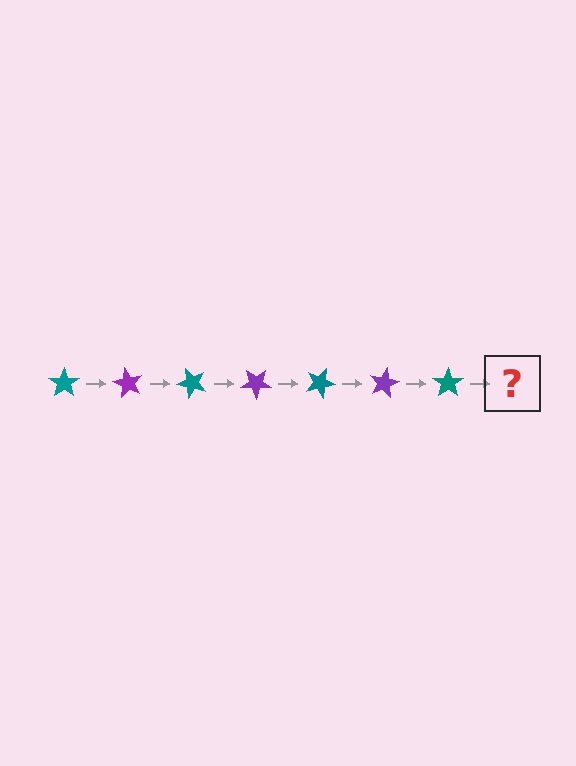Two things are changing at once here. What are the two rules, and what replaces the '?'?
The two rules are that it rotates 60 degrees each step and the color cycles through teal and purple. The '?' should be a purple star, rotated 420 degrees from the start.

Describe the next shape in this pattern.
It should be a purple star, rotated 420 degrees from the start.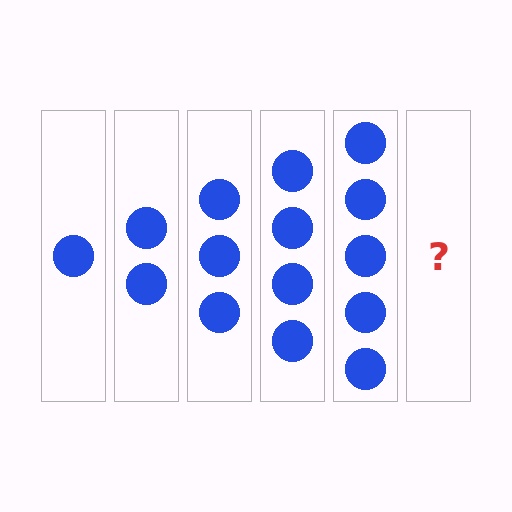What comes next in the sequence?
The next element should be 6 circles.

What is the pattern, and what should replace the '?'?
The pattern is that each step adds one more circle. The '?' should be 6 circles.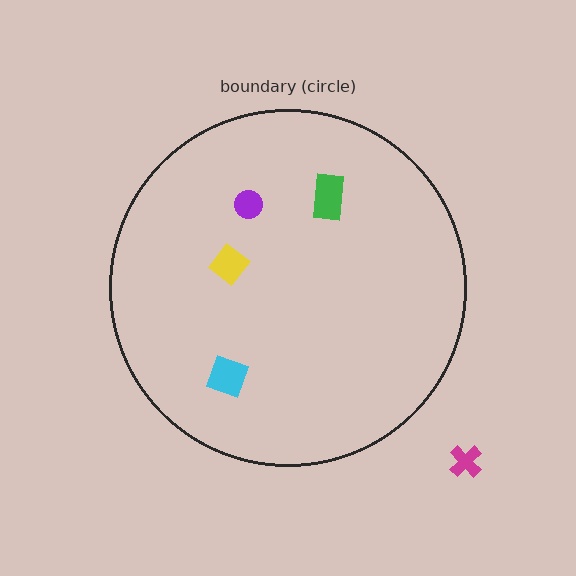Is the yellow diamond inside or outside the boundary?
Inside.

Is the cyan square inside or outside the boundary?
Inside.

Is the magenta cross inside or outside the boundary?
Outside.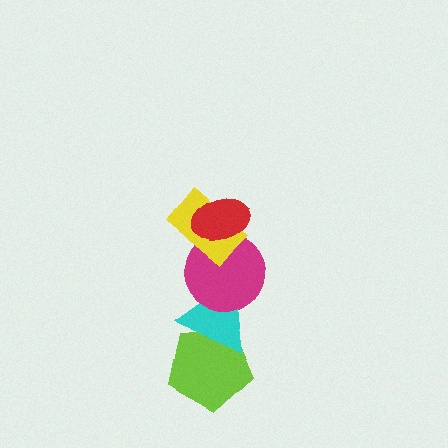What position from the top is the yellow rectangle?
The yellow rectangle is 2nd from the top.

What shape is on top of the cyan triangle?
The magenta circle is on top of the cyan triangle.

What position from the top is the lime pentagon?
The lime pentagon is 5th from the top.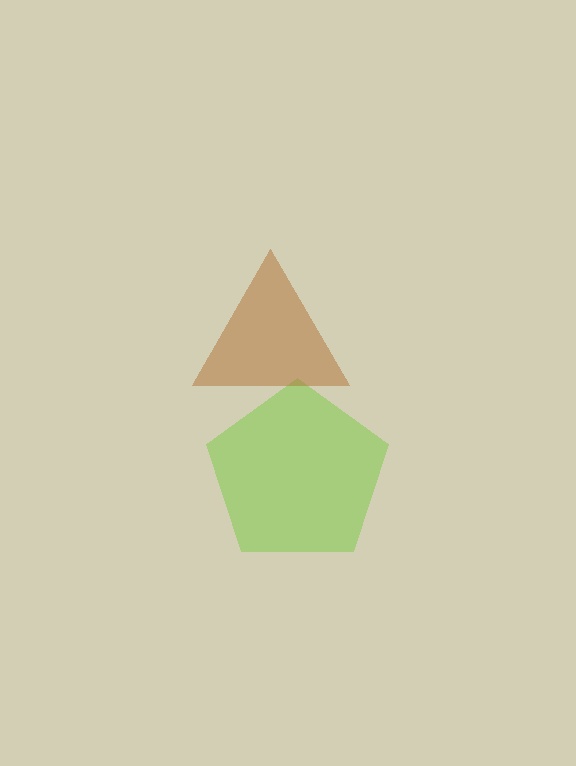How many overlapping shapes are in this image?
There are 2 overlapping shapes in the image.